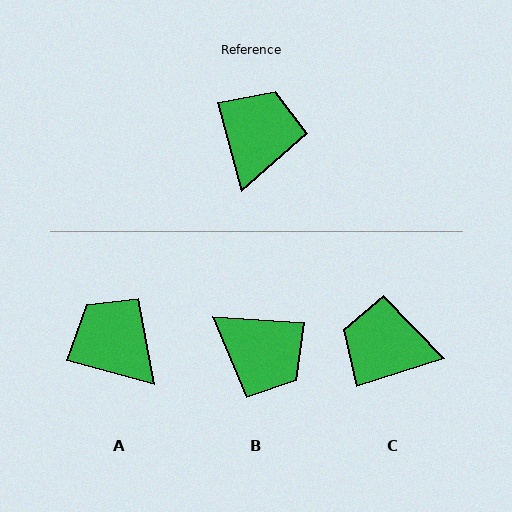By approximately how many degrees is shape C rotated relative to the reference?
Approximately 93 degrees counter-clockwise.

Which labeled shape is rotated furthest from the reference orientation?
B, about 109 degrees away.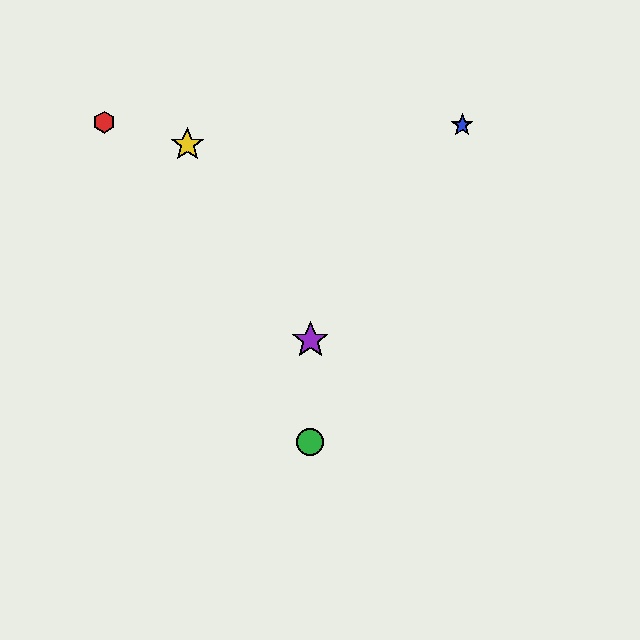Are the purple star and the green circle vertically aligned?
Yes, both are at x≈310.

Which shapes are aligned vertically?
The green circle, the purple star are aligned vertically.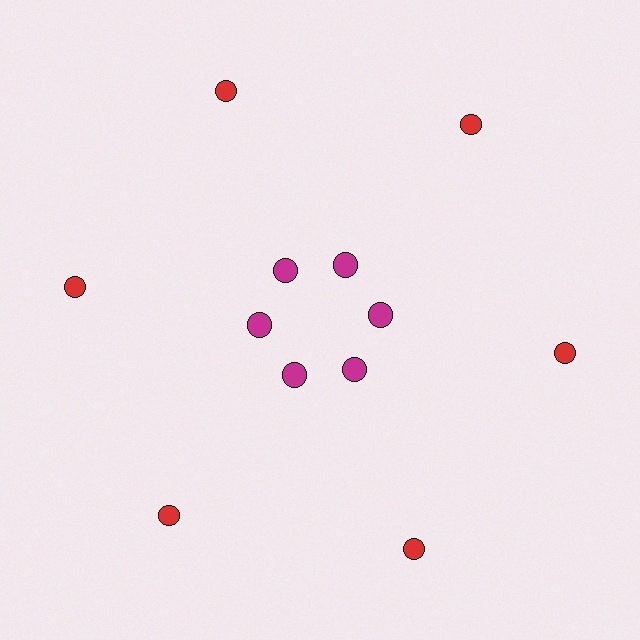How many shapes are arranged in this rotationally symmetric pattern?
There are 12 shapes, arranged in 6 groups of 2.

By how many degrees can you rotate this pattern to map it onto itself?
The pattern maps onto itself every 60 degrees of rotation.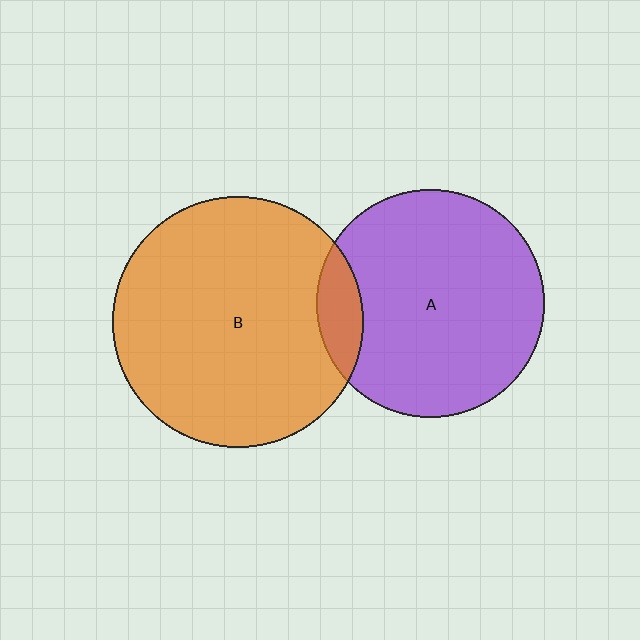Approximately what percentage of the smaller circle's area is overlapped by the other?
Approximately 10%.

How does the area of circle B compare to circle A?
Approximately 1.2 times.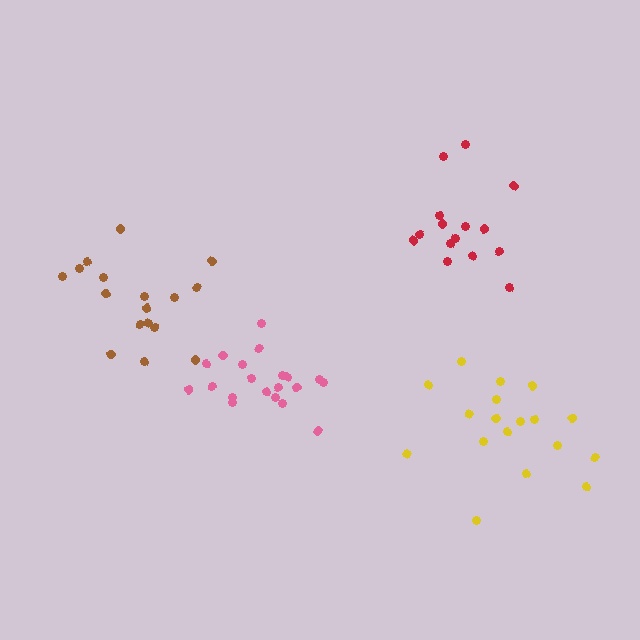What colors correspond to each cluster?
The clusters are colored: brown, yellow, red, pink.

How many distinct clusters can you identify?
There are 4 distinct clusters.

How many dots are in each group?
Group 1: 17 dots, Group 2: 18 dots, Group 3: 15 dots, Group 4: 20 dots (70 total).